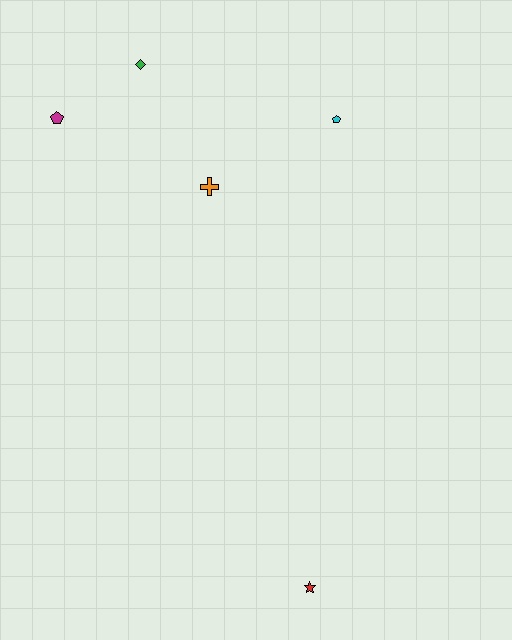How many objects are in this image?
There are 5 objects.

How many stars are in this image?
There is 1 star.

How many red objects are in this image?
There is 1 red object.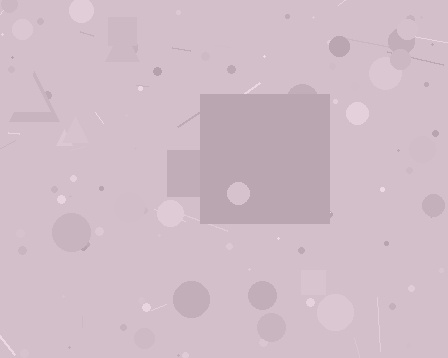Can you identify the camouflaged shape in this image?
The camouflaged shape is a square.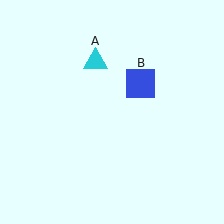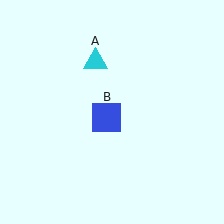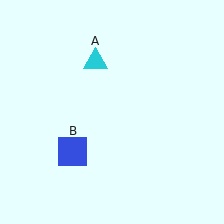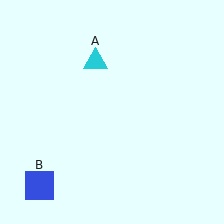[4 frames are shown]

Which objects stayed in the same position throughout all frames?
Cyan triangle (object A) remained stationary.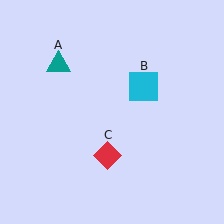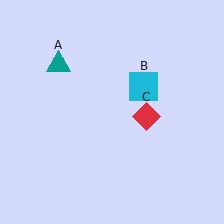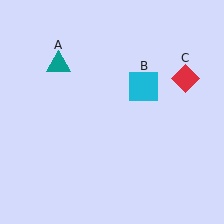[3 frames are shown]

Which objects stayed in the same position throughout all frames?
Teal triangle (object A) and cyan square (object B) remained stationary.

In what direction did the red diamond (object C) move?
The red diamond (object C) moved up and to the right.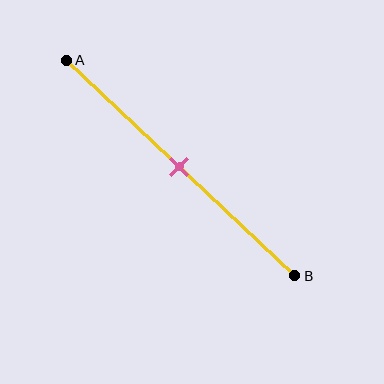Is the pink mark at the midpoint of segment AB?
Yes, the mark is approximately at the midpoint.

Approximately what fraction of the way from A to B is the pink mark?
The pink mark is approximately 50% of the way from A to B.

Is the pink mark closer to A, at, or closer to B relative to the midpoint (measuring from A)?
The pink mark is approximately at the midpoint of segment AB.